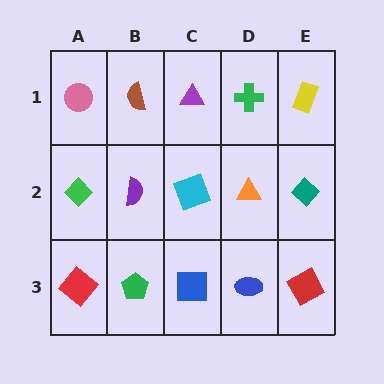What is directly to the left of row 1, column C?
A brown semicircle.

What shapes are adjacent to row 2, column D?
A green cross (row 1, column D), a blue ellipse (row 3, column D), a cyan square (row 2, column C), a teal diamond (row 2, column E).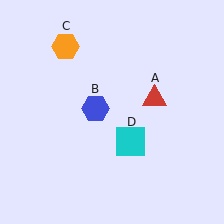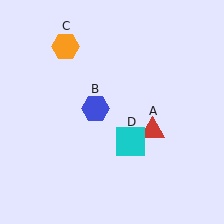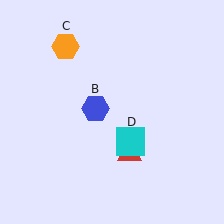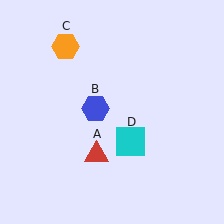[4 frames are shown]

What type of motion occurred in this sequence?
The red triangle (object A) rotated clockwise around the center of the scene.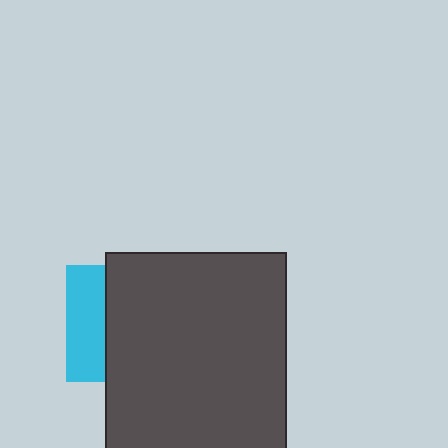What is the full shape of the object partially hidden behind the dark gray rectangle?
The partially hidden object is a cyan square.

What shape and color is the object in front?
The object in front is a dark gray rectangle.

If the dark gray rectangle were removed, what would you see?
You would see the complete cyan square.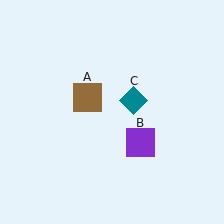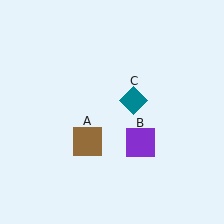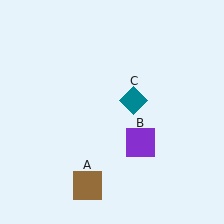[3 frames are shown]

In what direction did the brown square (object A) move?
The brown square (object A) moved down.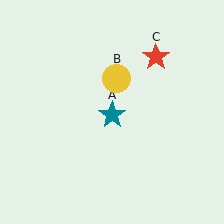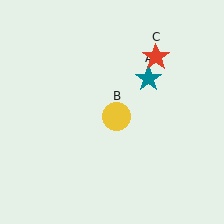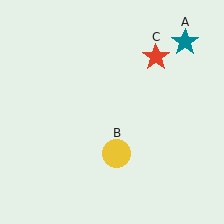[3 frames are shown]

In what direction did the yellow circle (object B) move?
The yellow circle (object B) moved down.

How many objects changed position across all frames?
2 objects changed position: teal star (object A), yellow circle (object B).